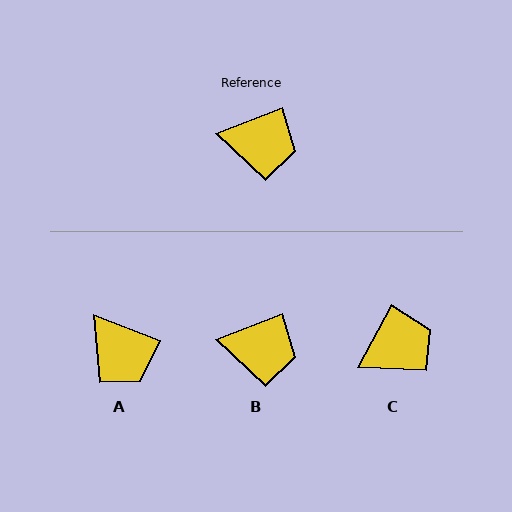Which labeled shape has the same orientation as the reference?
B.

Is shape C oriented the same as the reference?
No, it is off by about 41 degrees.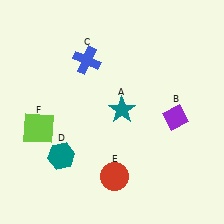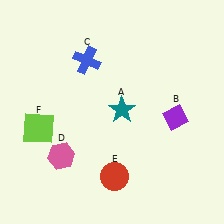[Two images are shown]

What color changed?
The hexagon (D) changed from teal in Image 1 to pink in Image 2.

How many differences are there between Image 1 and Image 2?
There is 1 difference between the two images.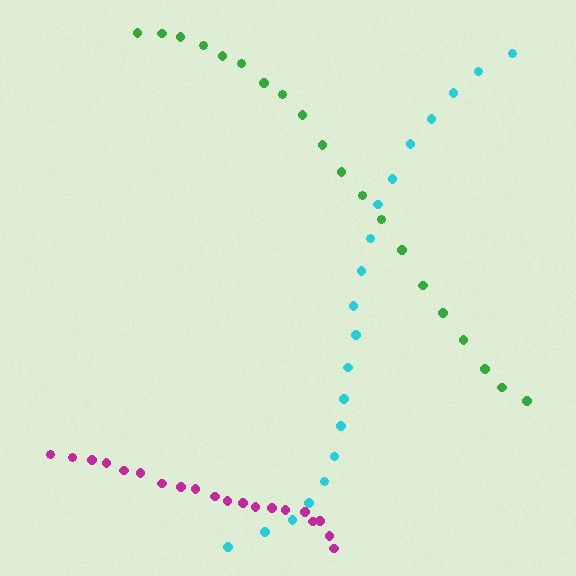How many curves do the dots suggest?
There are 3 distinct paths.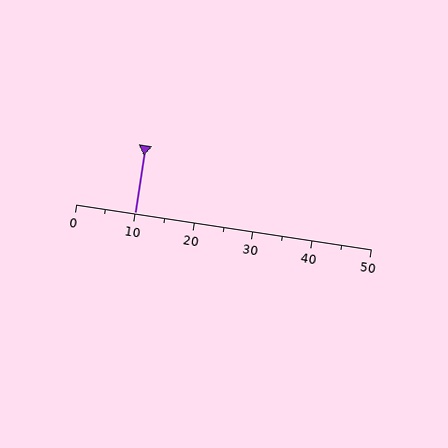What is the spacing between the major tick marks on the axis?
The major ticks are spaced 10 apart.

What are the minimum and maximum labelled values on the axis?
The axis runs from 0 to 50.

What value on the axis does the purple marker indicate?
The marker indicates approximately 10.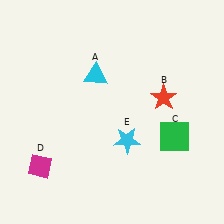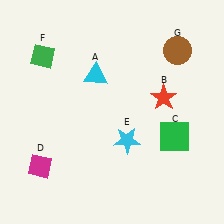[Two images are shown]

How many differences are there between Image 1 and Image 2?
There are 2 differences between the two images.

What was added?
A green diamond (F), a brown circle (G) were added in Image 2.